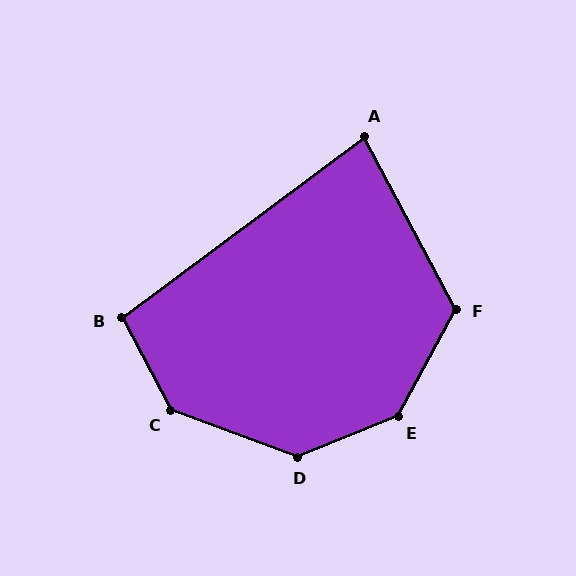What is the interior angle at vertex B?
Approximately 99 degrees (obtuse).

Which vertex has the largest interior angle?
E, at approximately 140 degrees.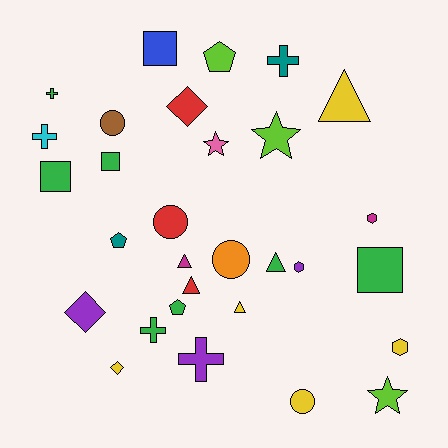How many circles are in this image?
There are 4 circles.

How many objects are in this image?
There are 30 objects.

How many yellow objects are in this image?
There are 5 yellow objects.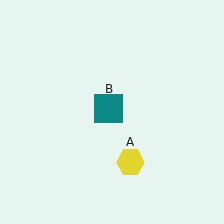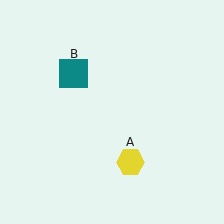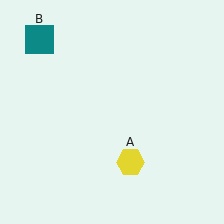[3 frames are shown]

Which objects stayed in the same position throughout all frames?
Yellow hexagon (object A) remained stationary.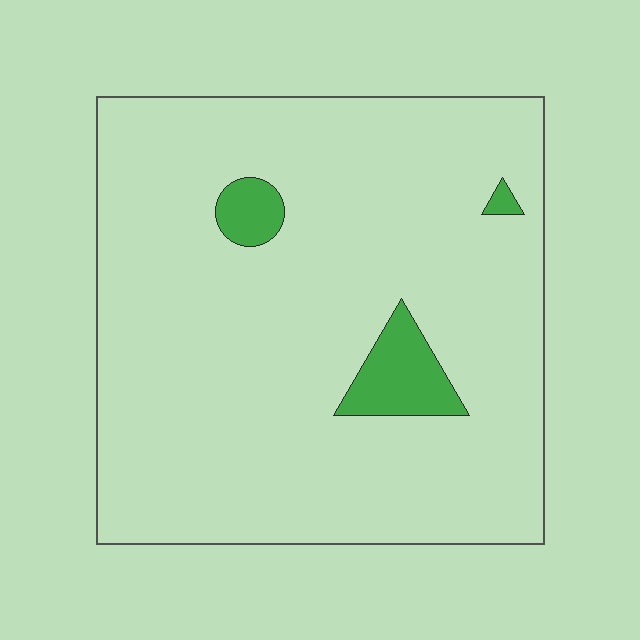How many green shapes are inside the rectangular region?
3.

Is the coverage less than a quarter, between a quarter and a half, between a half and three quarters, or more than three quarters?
Less than a quarter.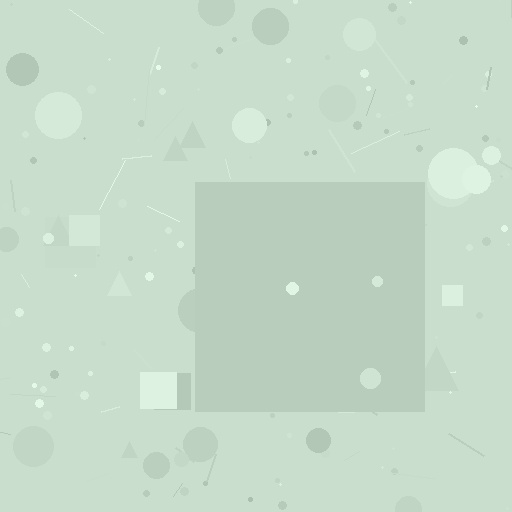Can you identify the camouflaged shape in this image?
The camouflaged shape is a square.